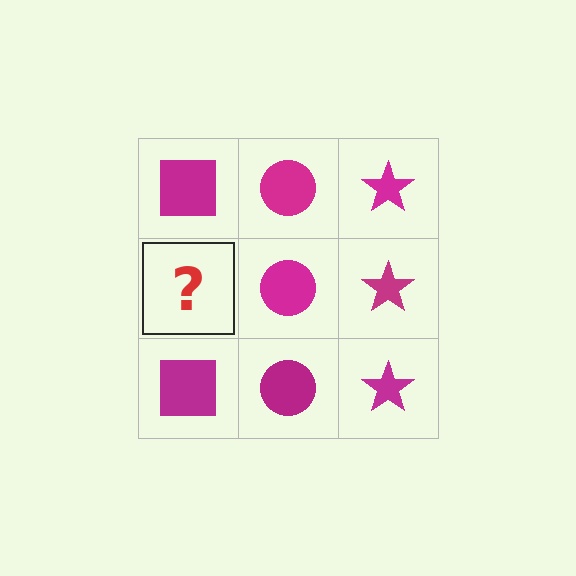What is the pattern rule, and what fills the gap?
The rule is that each column has a consistent shape. The gap should be filled with a magenta square.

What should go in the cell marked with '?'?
The missing cell should contain a magenta square.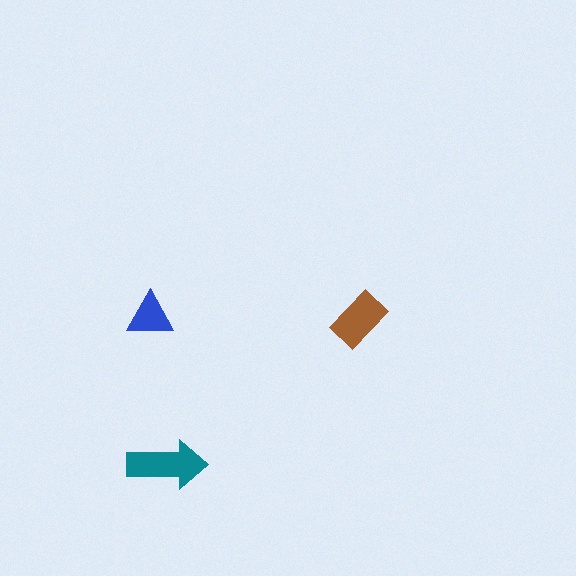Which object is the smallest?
The blue triangle.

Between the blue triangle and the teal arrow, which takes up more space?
The teal arrow.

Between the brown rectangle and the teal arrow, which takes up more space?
The teal arrow.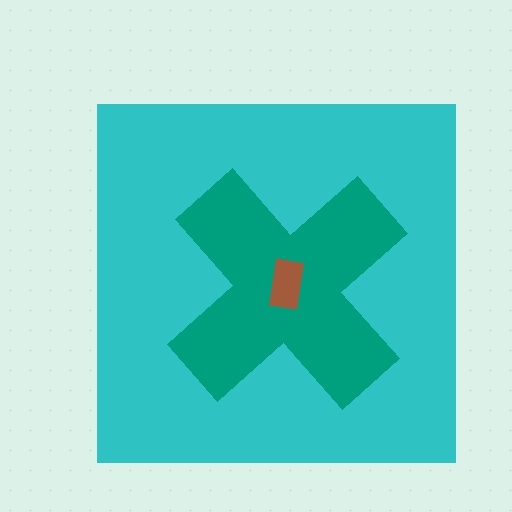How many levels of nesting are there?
3.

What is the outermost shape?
The cyan square.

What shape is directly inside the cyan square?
The teal cross.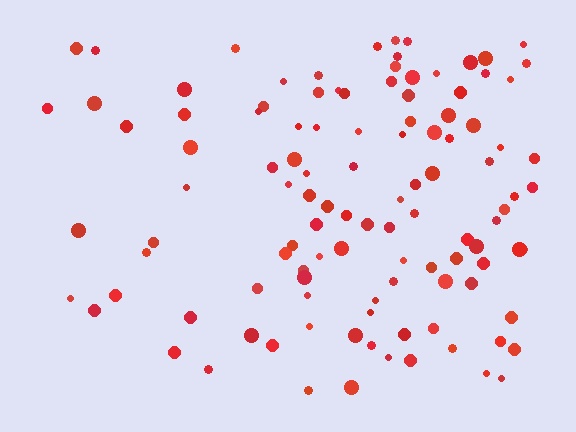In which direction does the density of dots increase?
From left to right, with the right side densest.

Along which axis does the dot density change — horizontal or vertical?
Horizontal.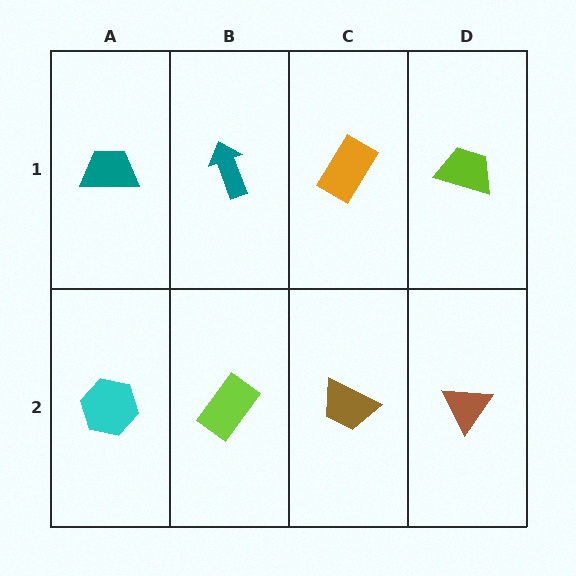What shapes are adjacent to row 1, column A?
A cyan hexagon (row 2, column A), a teal arrow (row 1, column B).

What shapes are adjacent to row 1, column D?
A brown triangle (row 2, column D), an orange rectangle (row 1, column C).